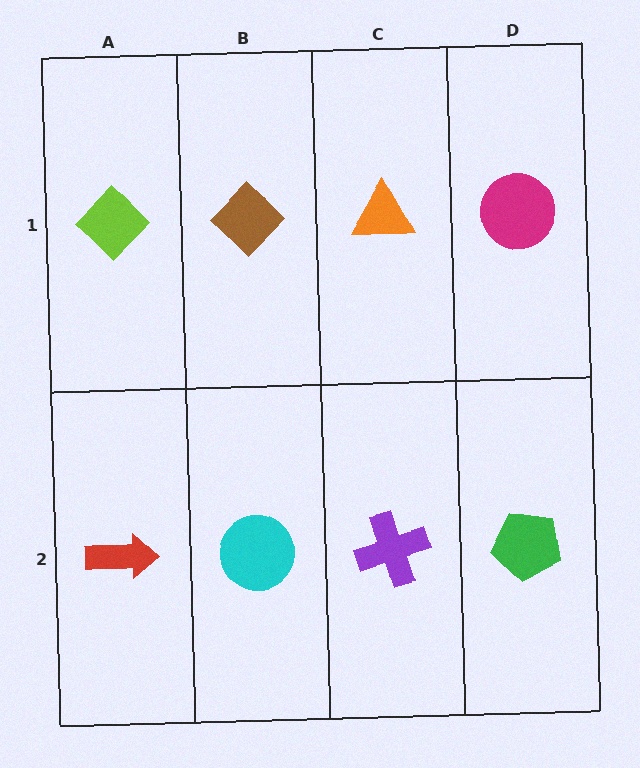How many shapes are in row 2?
4 shapes.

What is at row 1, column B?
A brown diamond.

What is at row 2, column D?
A green pentagon.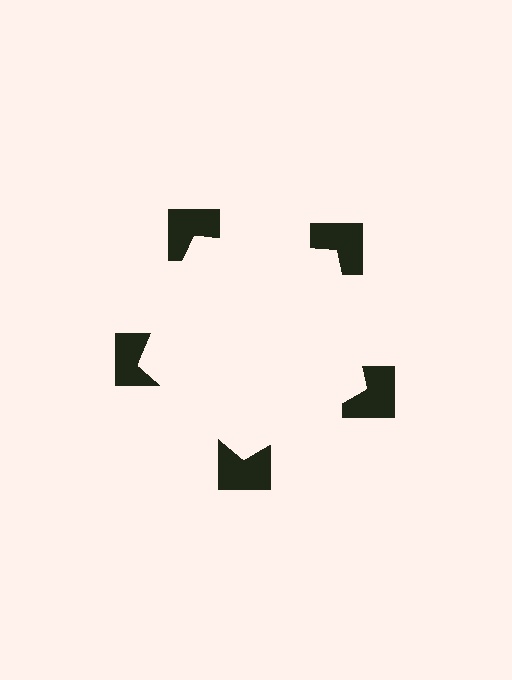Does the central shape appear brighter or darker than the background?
It typically appears slightly brighter than the background, even though no actual brightness change is drawn.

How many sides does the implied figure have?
5 sides.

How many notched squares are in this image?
There are 5 — one at each vertex of the illusory pentagon.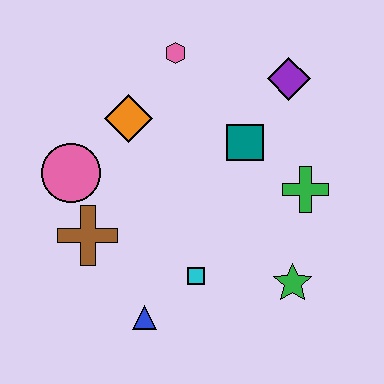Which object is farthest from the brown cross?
The purple diamond is farthest from the brown cross.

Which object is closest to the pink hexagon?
The orange diamond is closest to the pink hexagon.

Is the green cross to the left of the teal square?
No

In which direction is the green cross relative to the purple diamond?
The green cross is below the purple diamond.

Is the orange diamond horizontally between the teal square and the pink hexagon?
No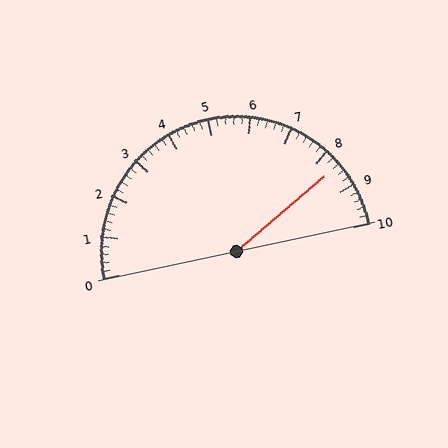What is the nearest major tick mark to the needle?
The nearest major tick mark is 8.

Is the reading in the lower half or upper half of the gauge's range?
The reading is in the upper half of the range (0 to 10).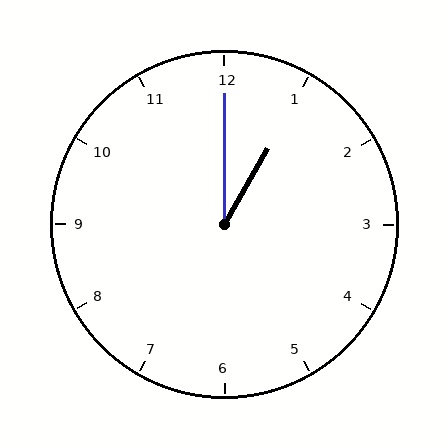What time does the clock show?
1:00.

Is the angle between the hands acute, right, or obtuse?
It is acute.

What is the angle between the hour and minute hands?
Approximately 30 degrees.